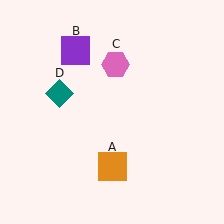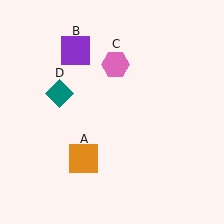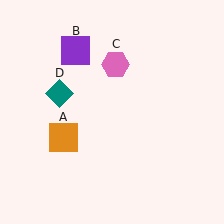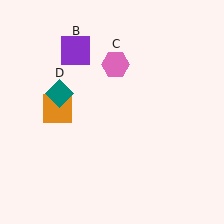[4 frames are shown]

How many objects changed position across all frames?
1 object changed position: orange square (object A).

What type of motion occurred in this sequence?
The orange square (object A) rotated clockwise around the center of the scene.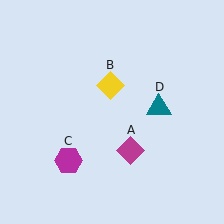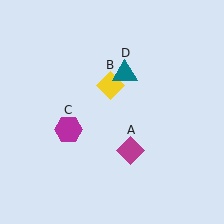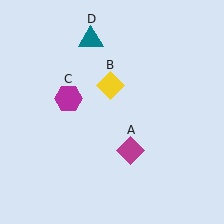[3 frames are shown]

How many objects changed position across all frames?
2 objects changed position: magenta hexagon (object C), teal triangle (object D).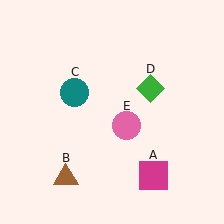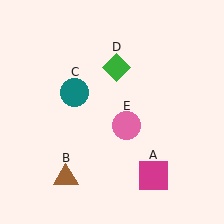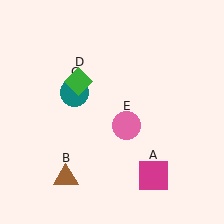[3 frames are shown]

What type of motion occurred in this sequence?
The green diamond (object D) rotated counterclockwise around the center of the scene.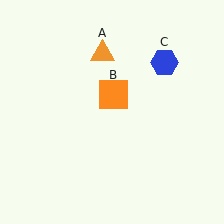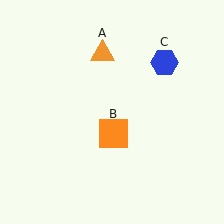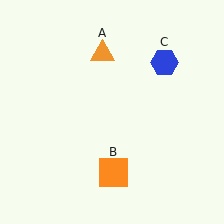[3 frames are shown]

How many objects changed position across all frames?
1 object changed position: orange square (object B).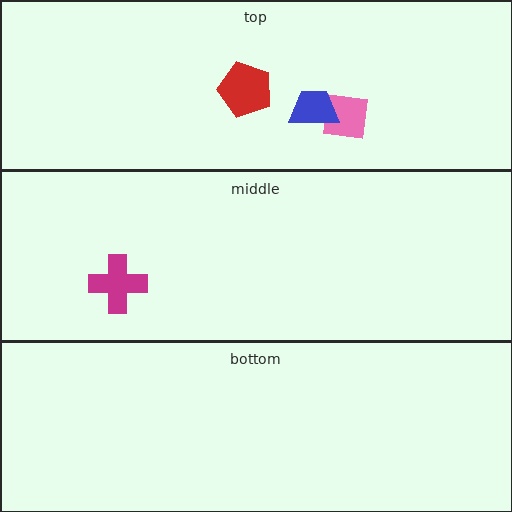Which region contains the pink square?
The top region.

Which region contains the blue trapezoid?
The top region.